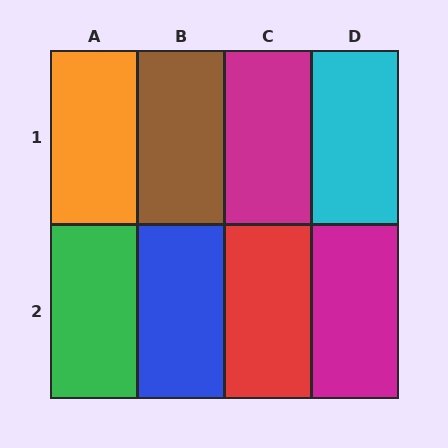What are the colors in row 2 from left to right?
Green, blue, red, magenta.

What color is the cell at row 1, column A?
Orange.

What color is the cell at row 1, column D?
Cyan.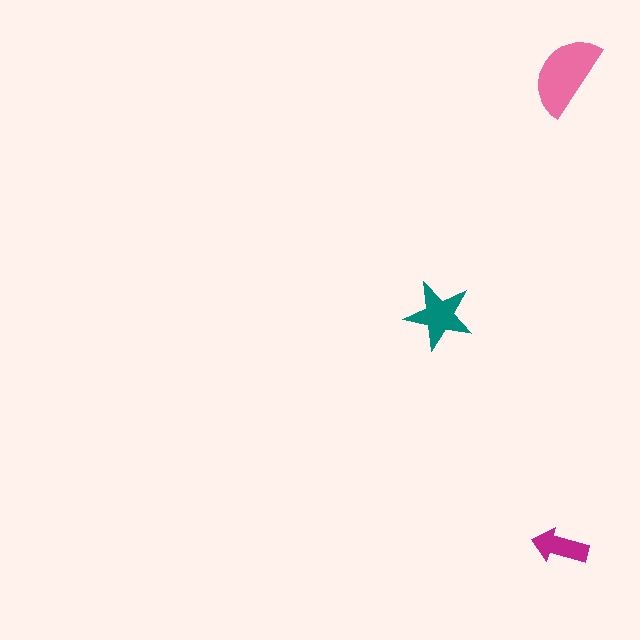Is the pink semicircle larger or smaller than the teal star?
Larger.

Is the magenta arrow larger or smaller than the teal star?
Smaller.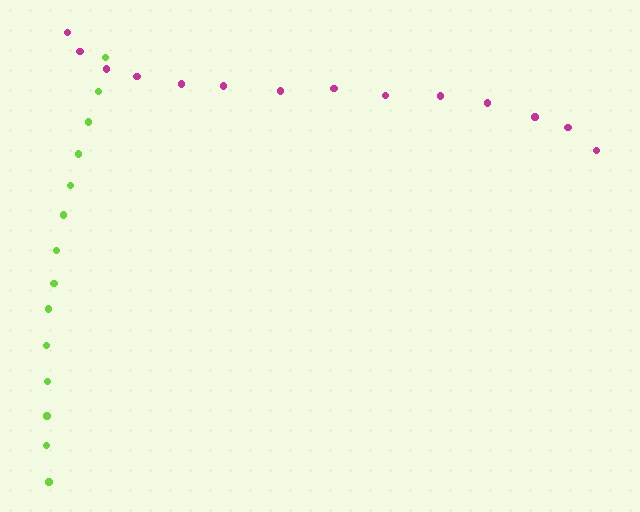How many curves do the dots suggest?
There are 2 distinct paths.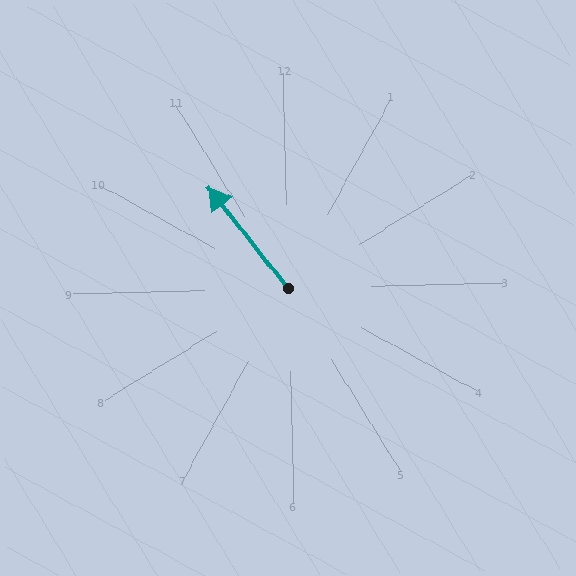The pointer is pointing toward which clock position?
Roughly 11 o'clock.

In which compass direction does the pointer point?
Northwest.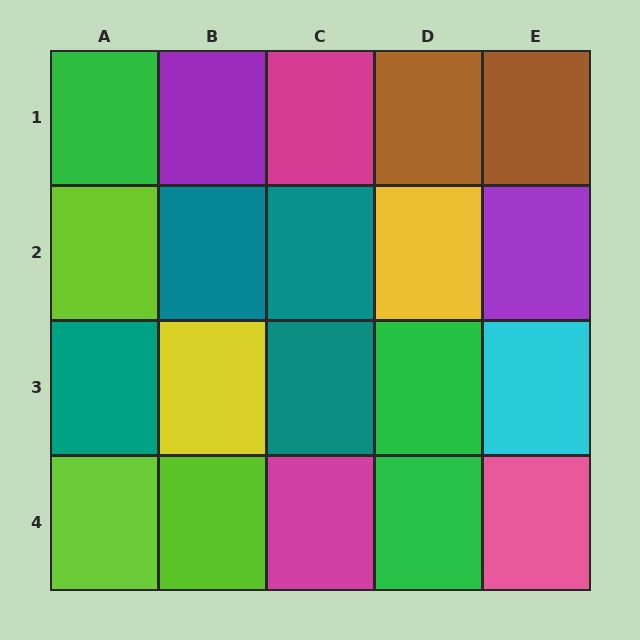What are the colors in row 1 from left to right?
Green, purple, magenta, brown, brown.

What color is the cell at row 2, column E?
Purple.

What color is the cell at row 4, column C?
Magenta.